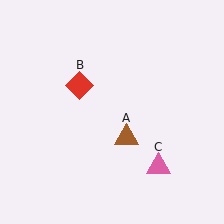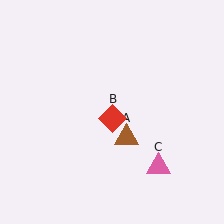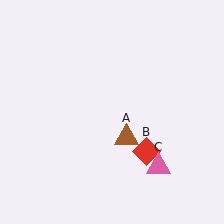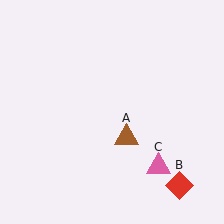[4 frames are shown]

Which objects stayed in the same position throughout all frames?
Brown triangle (object A) and pink triangle (object C) remained stationary.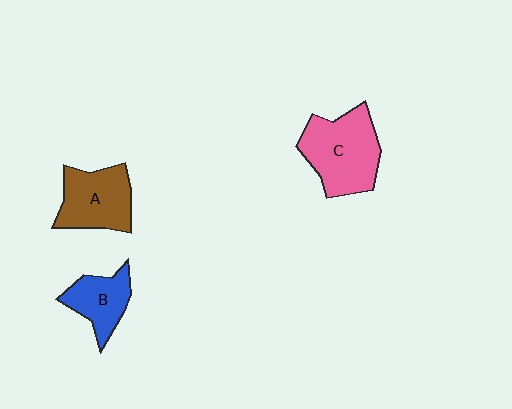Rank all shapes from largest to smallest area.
From largest to smallest: C (pink), A (brown), B (blue).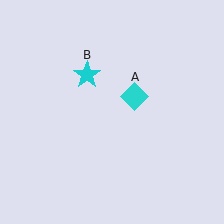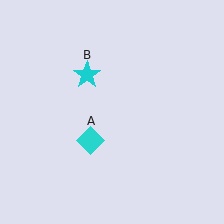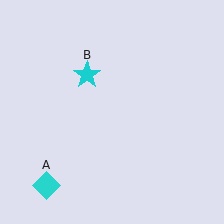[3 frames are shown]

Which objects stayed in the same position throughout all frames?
Cyan star (object B) remained stationary.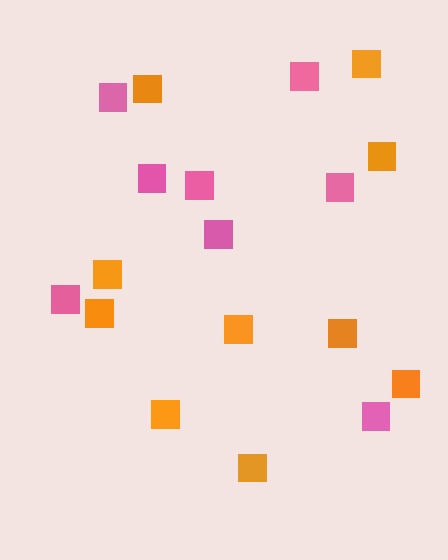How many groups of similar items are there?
There are 2 groups: one group of orange squares (10) and one group of pink squares (8).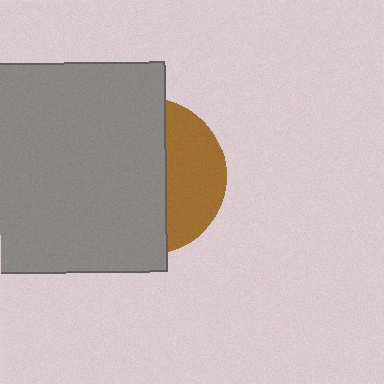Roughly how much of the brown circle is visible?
A small part of it is visible (roughly 35%).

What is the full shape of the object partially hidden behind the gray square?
The partially hidden object is a brown circle.